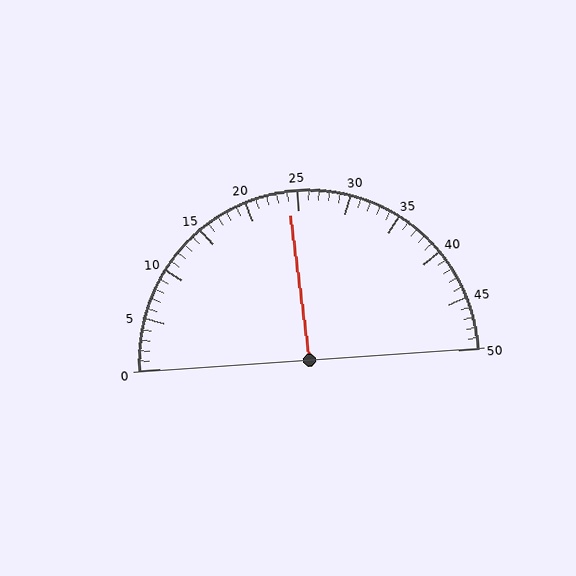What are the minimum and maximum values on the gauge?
The gauge ranges from 0 to 50.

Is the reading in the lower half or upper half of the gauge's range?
The reading is in the lower half of the range (0 to 50).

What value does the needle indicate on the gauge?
The needle indicates approximately 24.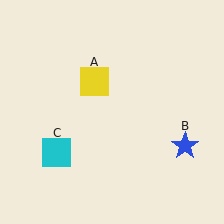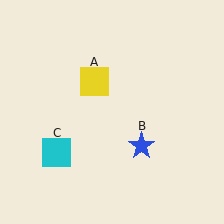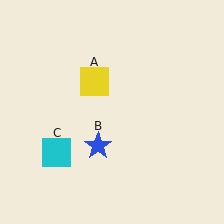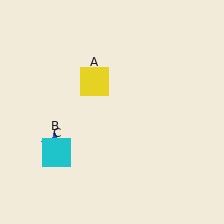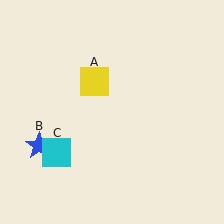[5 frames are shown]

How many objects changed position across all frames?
1 object changed position: blue star (object B).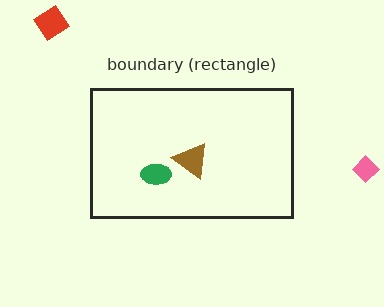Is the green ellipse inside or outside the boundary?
Inside.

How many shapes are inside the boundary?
2 inside, 2 outside.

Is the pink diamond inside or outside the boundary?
Outside.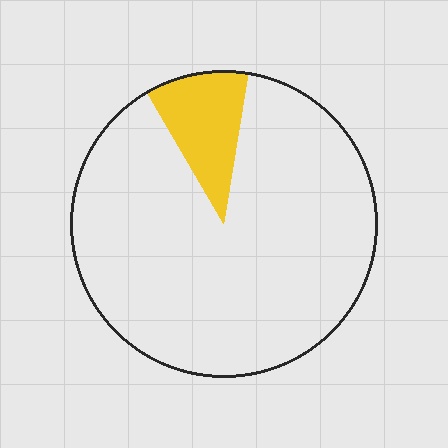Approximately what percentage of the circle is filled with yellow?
Approximately 10%.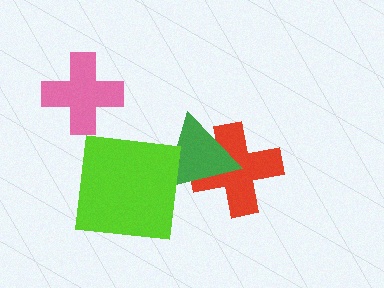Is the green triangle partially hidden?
Yes, it is partially covered by another shape.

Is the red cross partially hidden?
Yes, it is partially covered by another shape.